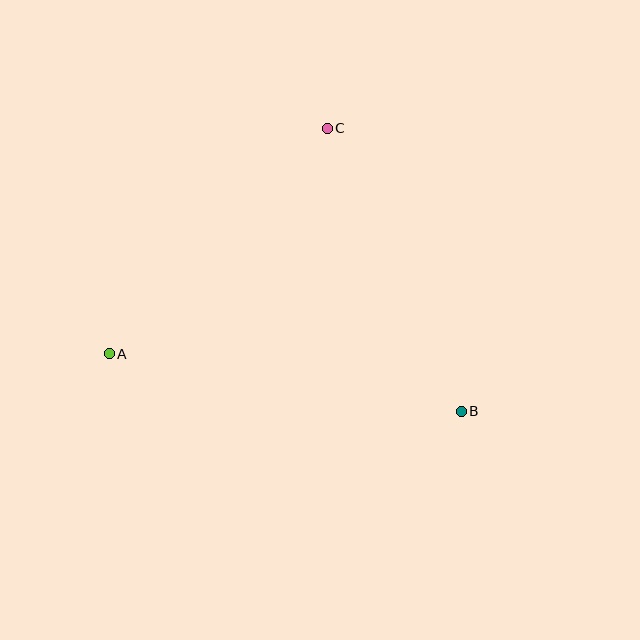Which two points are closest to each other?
Points B and C are closest to each other.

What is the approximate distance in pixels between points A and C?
The distance between A and C is approximately 314 pixels.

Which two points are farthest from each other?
Points A and B are farthest from each other.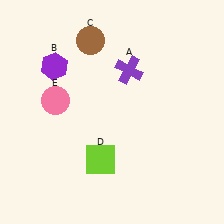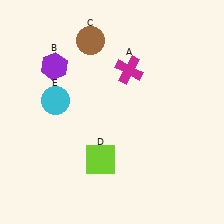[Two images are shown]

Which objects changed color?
A changed from purple to magenta. E changed from pink to cyan.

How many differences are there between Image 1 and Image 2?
There are 2 differences between the two images.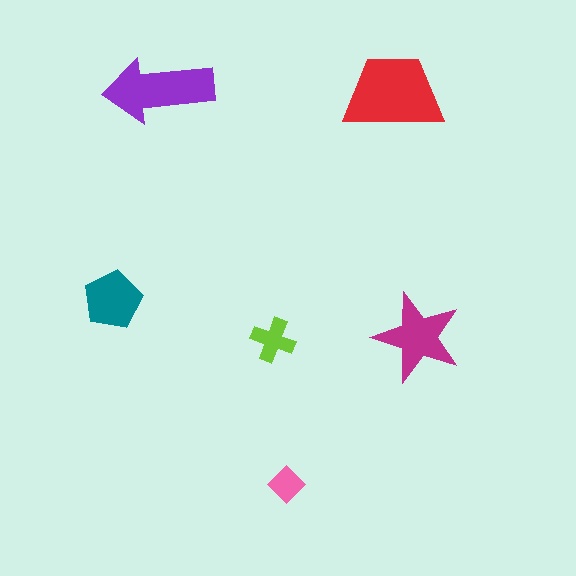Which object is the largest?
The red trapezoid.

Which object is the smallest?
The pink diamond.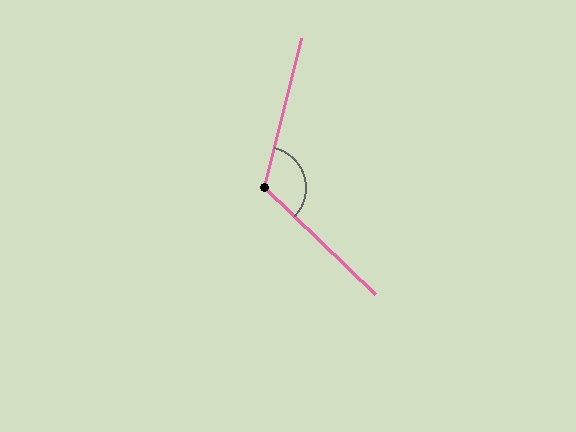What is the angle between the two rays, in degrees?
Approximately 120 degrees.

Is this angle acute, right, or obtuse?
It is obtuse.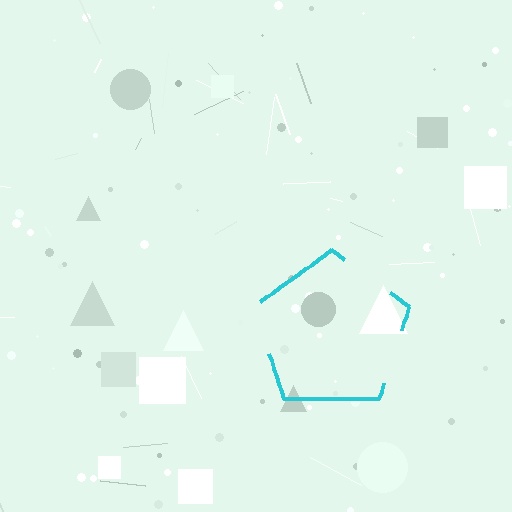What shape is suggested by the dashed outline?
The dashed outline suggests a pentagon.